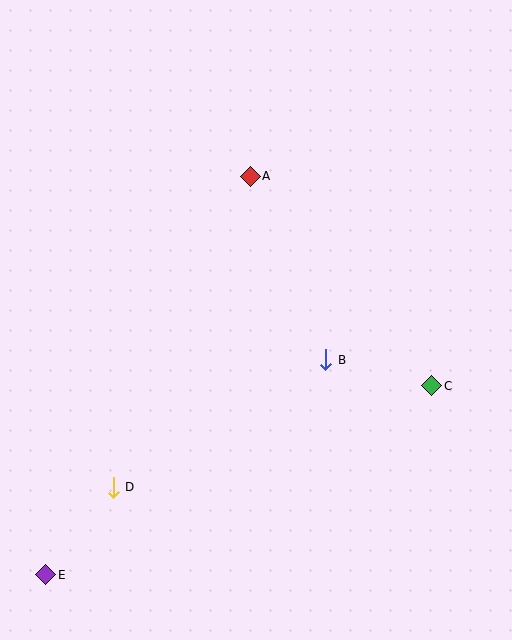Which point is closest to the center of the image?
Point B at (326, 360) is closest to the center.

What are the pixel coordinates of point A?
Point A is at (250, 176).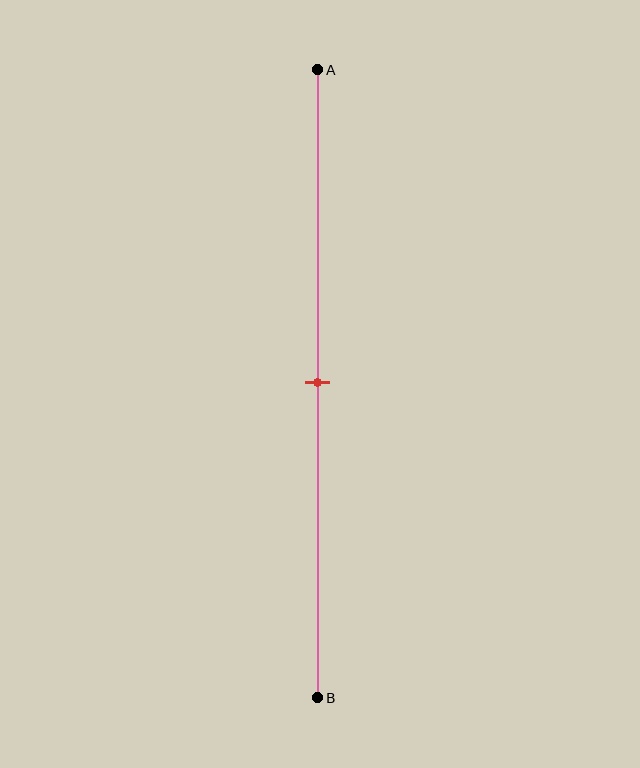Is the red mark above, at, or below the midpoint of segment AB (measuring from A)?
The red mark is approximately at the midpoint of segment AB.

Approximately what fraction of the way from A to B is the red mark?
The red mark is approximately 50% of the way from A to B.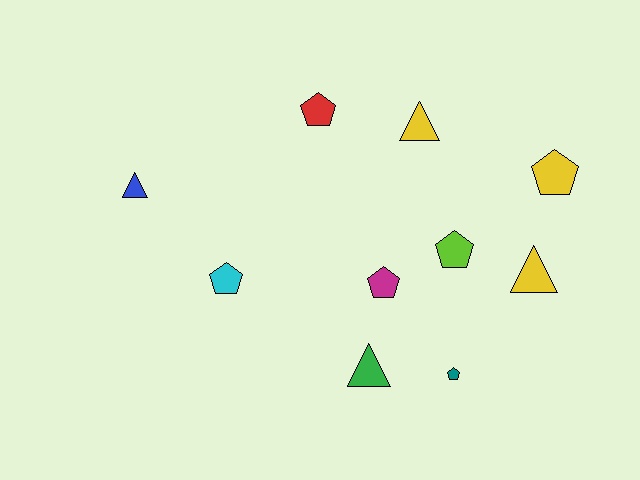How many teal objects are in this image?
There is 1 teal object.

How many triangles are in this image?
There are 4 triangles.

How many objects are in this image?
There are 10 objects.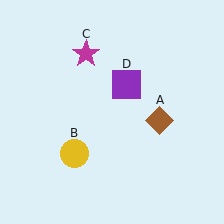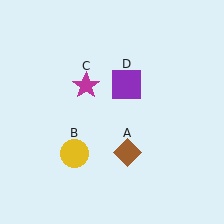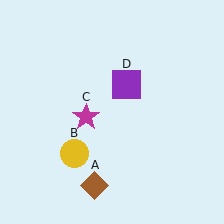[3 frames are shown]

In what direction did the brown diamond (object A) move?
The brown diamond (object A) moved down and to the left.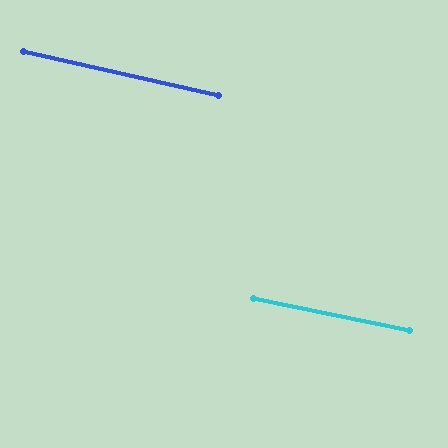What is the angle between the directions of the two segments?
Approximately 1 degree.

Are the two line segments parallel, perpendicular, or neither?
Parallel — their directions differ by only 1.2°.